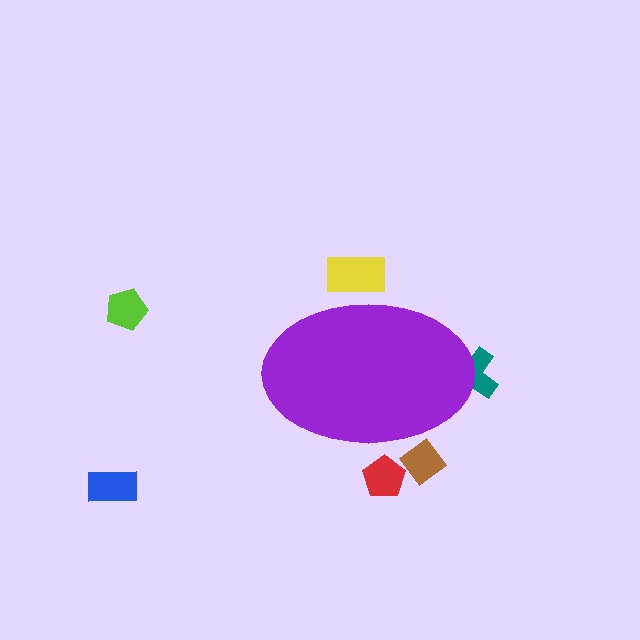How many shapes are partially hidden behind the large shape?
4 shapes are partially hidden.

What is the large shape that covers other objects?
A purple ellipse.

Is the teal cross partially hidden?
Yes, the teal cross is partially hidden behind the purple ellipse.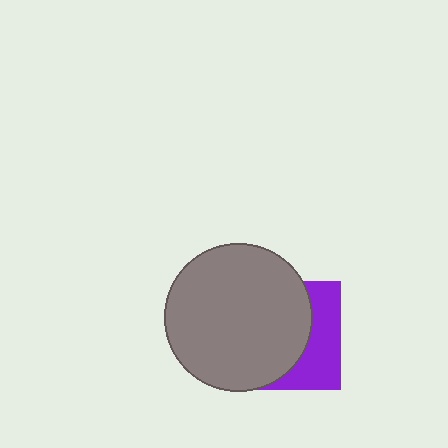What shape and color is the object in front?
The object in front is a gray circle.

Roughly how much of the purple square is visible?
A small part of it is visible (roughly 36%).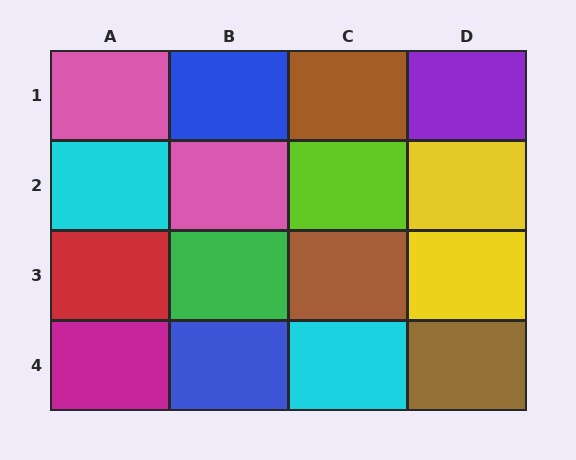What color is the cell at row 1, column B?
Blue.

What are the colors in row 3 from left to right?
Red, green, brown, yellow.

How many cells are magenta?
1 cell is magenta.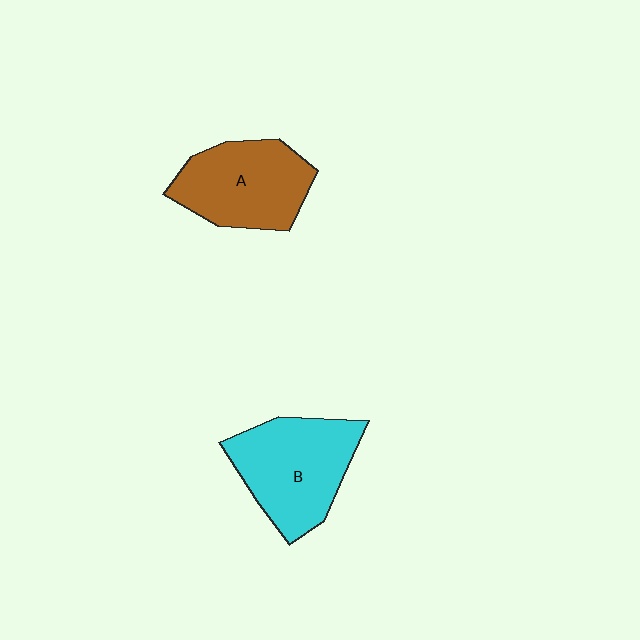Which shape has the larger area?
Shape B (cyan).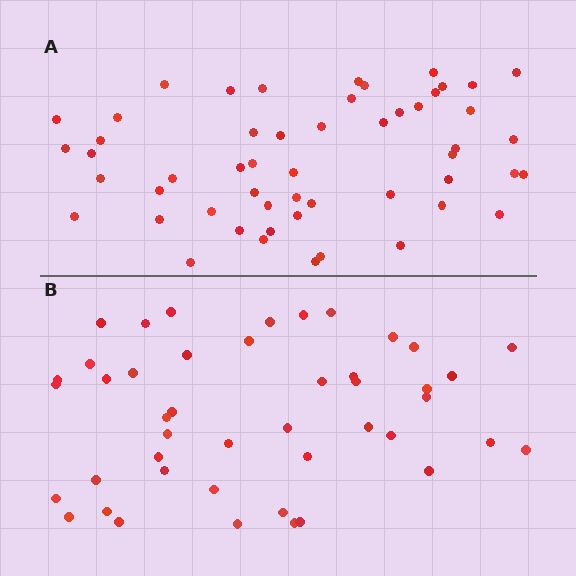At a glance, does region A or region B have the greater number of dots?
Region A (the top region) has more dots.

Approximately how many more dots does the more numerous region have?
Region A has roughly 8 or so more dots than region B.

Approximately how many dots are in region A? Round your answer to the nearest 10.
About 50 dots. (The exact count is 53, which rounds to 50.)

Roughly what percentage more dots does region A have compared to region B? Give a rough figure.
About 20% more.